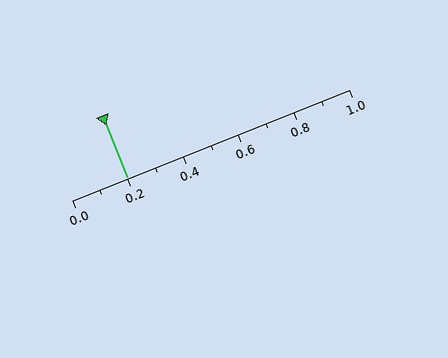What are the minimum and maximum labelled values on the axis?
The axis runs from 0.0 to 1.0.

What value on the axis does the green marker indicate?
The marker indicates approximately 0.2.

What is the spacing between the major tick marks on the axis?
The major ticks are spaced 0.2 apart.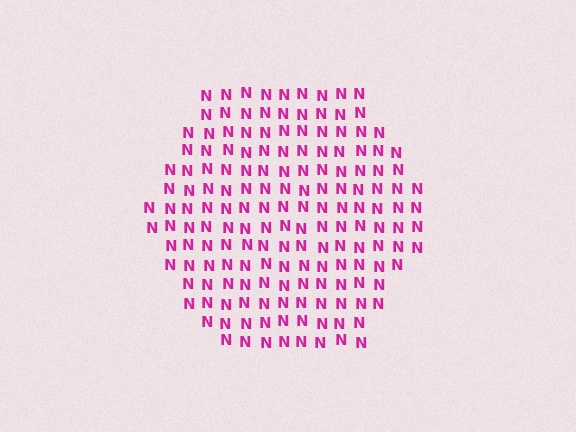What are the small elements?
The small elements are letter N's.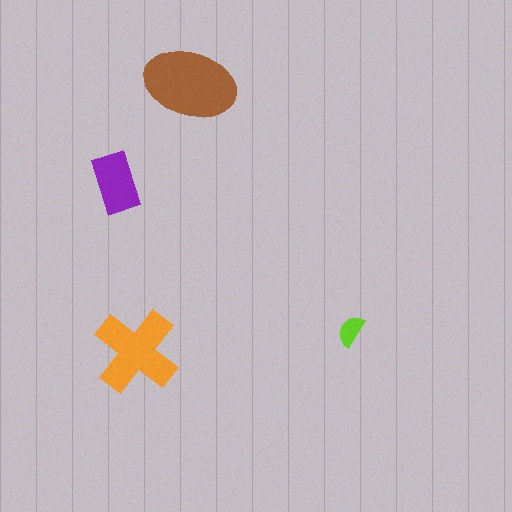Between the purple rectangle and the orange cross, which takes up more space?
The orange cross.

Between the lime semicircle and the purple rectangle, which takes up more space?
The purple rectangle.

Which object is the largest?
The brown ellipse.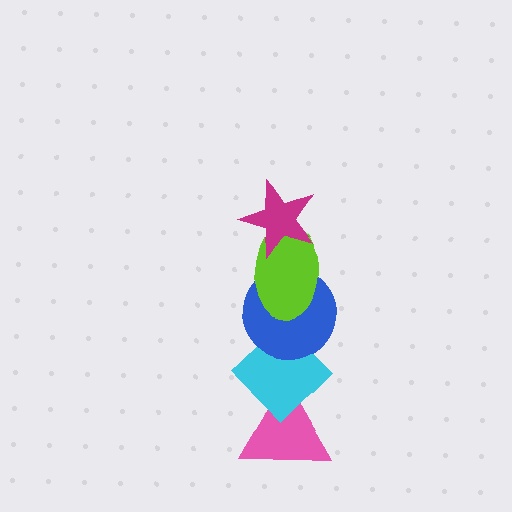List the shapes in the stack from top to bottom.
From top to bottom: the magenta star, the lime ellipse, the blue circle, the cyan diamond, the pink triangle.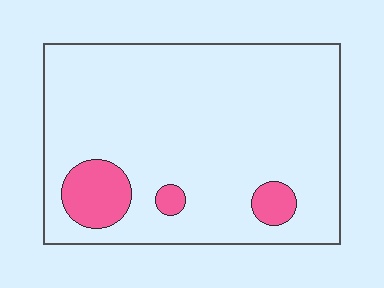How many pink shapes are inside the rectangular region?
3.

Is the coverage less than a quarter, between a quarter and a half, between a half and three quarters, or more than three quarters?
Less than a quarter.